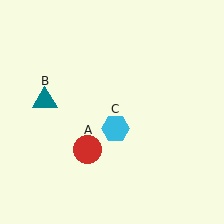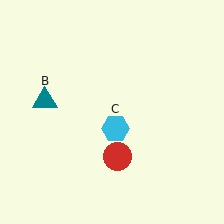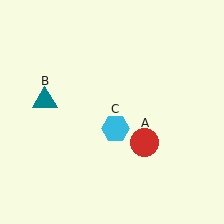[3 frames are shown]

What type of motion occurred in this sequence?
The red circle (object A) rotated counterclockwise around the center of the scene.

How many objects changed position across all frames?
1 object changed position: red circle (object A).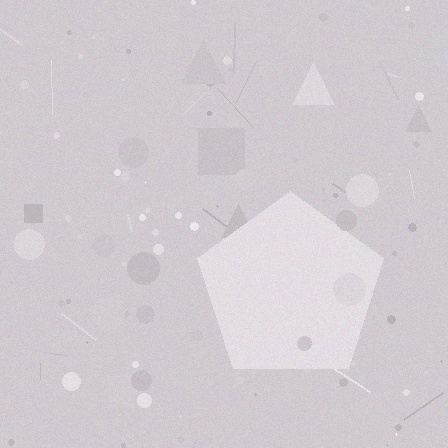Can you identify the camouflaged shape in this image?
The camouflaged shape is a pentagon.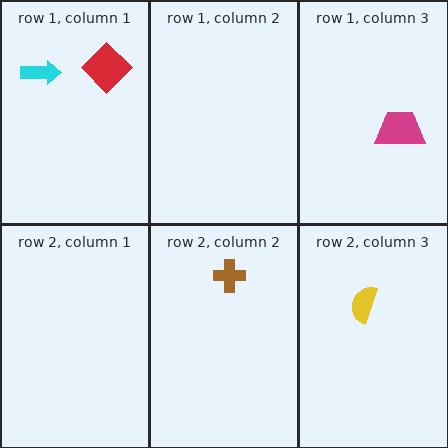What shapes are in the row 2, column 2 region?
The brown cross.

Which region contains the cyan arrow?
The row 1, column 1 region.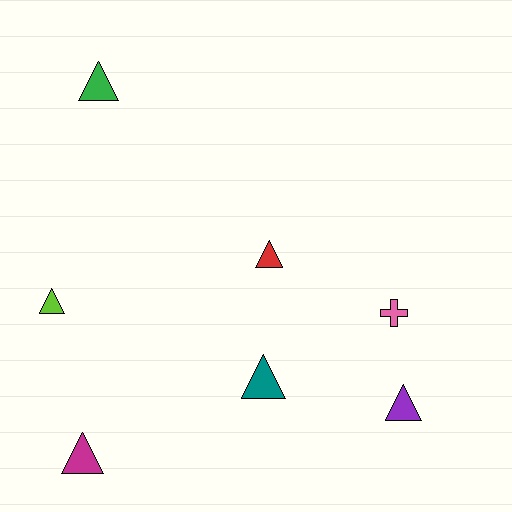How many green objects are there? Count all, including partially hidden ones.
There is 1 green object.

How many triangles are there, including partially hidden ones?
There are 6 triangles.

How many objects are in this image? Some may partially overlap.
There are 7 objects.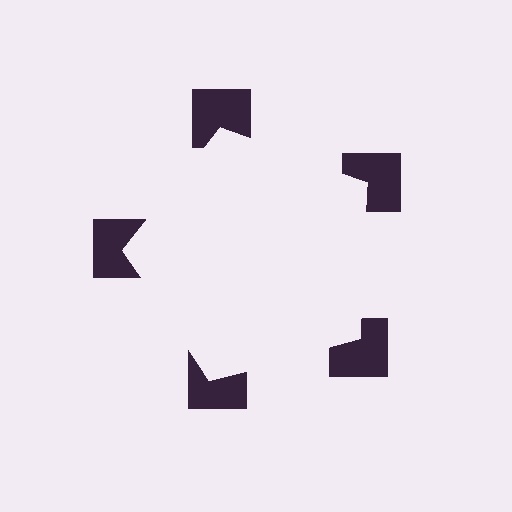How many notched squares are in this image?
There are 5 — one at each vertex of the illusory pentagon.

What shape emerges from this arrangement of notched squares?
An illusory pentagon — its edges are inferred from the aligned wedge cuts in the notched squares, not physically drawn.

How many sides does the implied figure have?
5 sides.